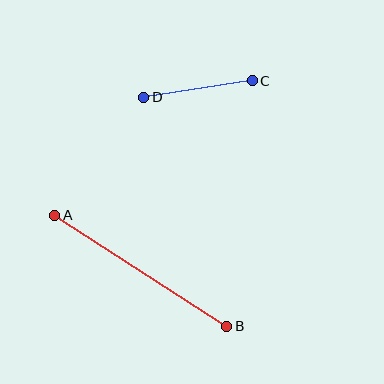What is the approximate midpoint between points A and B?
The midpoint is at approximately (141, 271) pixels.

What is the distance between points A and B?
The distance is approximately 205 pixels.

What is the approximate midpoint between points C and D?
The midpoint is at approximately (198, 89) pixels.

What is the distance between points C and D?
The distance is approximately 110 pixels.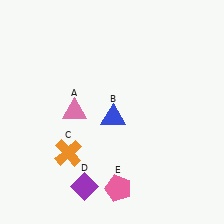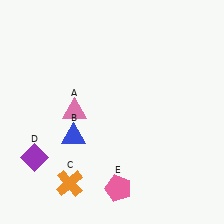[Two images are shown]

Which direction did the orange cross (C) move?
The orange cross (C) moved down.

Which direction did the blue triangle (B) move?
The blue triangle (B) moved left.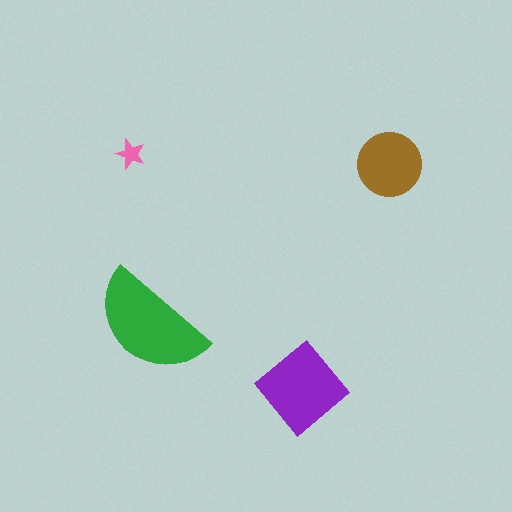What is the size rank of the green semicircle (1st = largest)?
1st.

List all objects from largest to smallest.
The green semicircle, the purple diamond, the brown circle, the pink star.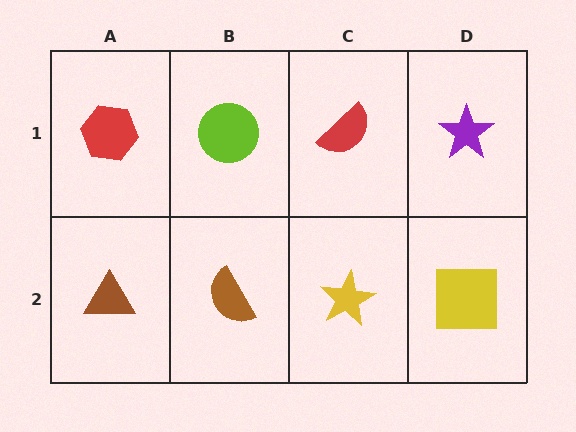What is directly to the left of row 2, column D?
A yellow star.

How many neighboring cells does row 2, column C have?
3.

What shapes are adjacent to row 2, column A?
A red hexagon (row 1, column A), a brown semicircle (row 2, column B).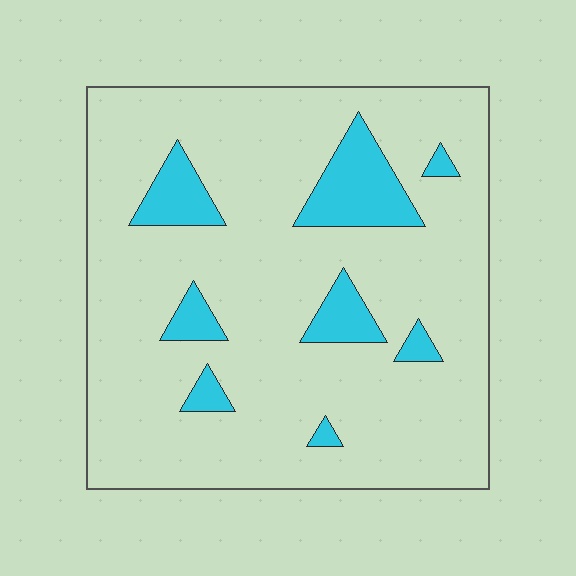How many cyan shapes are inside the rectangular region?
8.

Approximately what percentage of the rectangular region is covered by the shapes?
Approximately 15%.